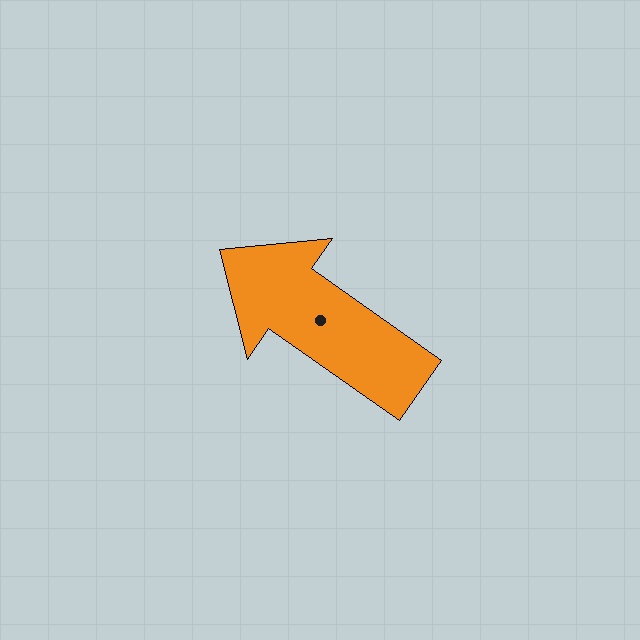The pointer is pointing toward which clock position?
Roughly 10 o'clock.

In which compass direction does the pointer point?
Northwest.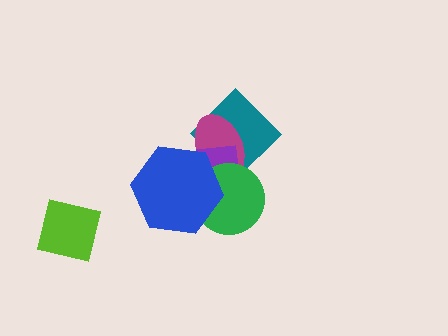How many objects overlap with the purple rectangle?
4 objects overlap with the purple rectangle.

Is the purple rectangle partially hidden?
Yes, it is partially covered by another shape.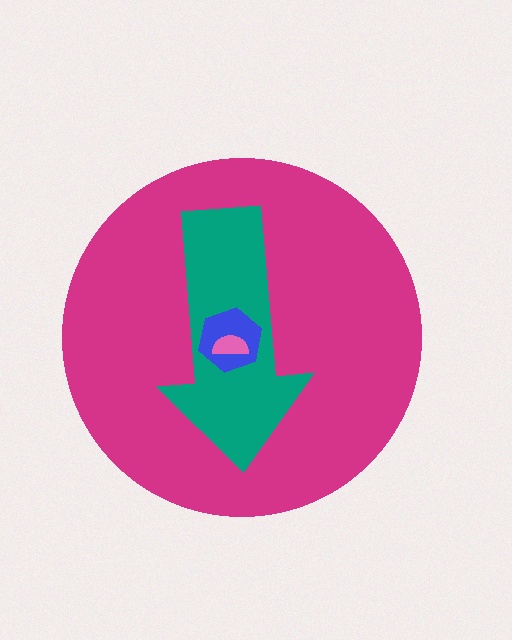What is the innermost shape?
The pink semicircle.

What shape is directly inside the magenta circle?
The teal arrow.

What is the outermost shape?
The magenta circle.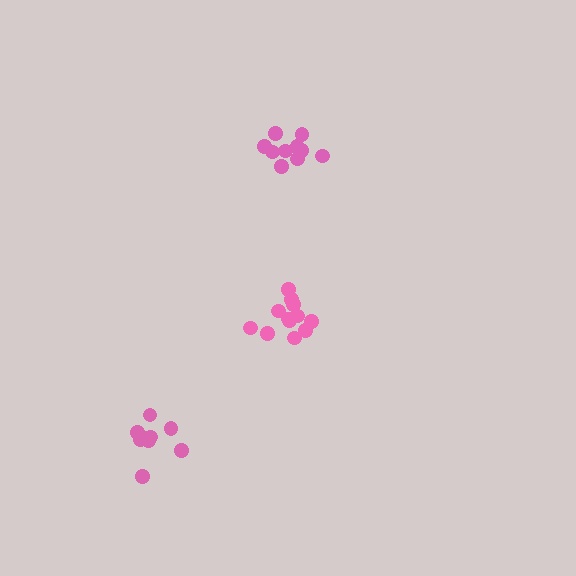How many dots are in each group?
Group 1: 12 dots, Group 2: 11 dots, Group 3: 9 dots (32 total).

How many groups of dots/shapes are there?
There are 3 groups.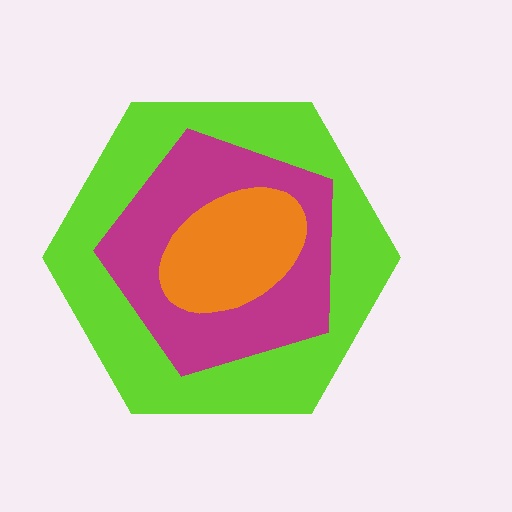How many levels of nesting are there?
3.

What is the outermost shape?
The lime hexagon.